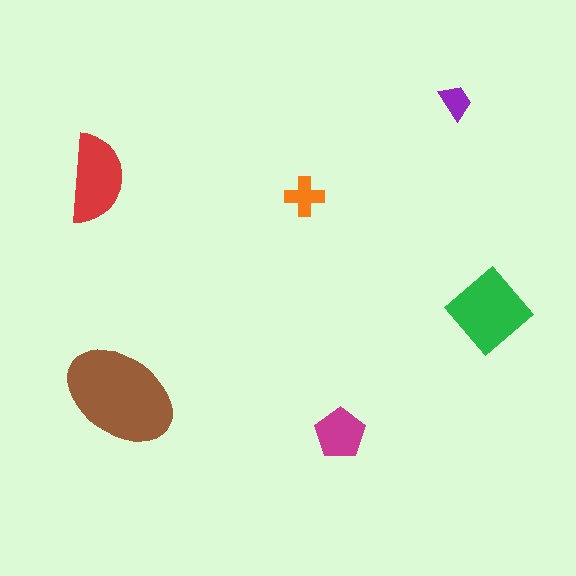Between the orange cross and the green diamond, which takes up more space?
The green diamond.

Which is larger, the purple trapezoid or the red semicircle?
The red semicircle.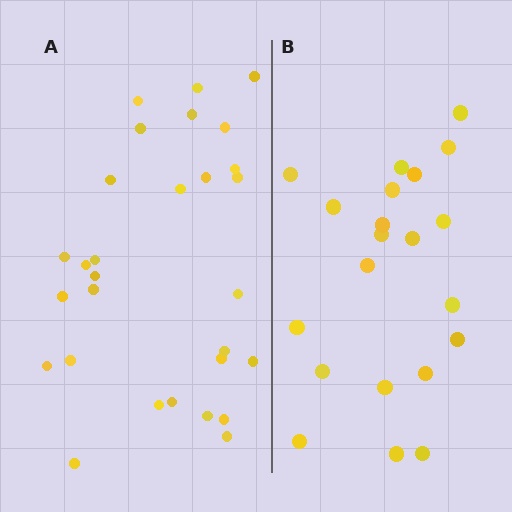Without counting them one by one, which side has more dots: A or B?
Region A (the left region) has more dots.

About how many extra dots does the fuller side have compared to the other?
Region A has roughly 8 or so more dots than region B.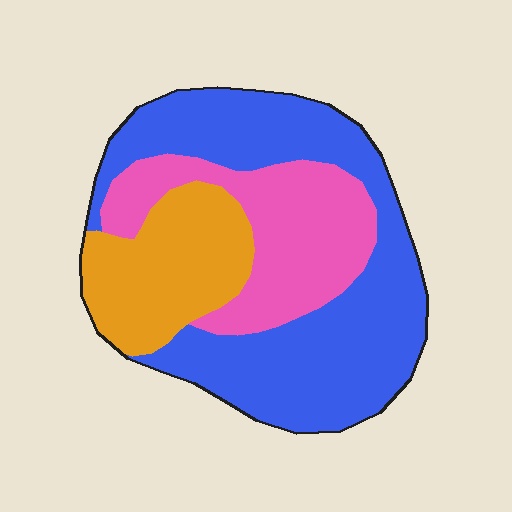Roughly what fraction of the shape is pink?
Pink covers around 25% of the shape.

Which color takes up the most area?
Blue, at roughly 50%.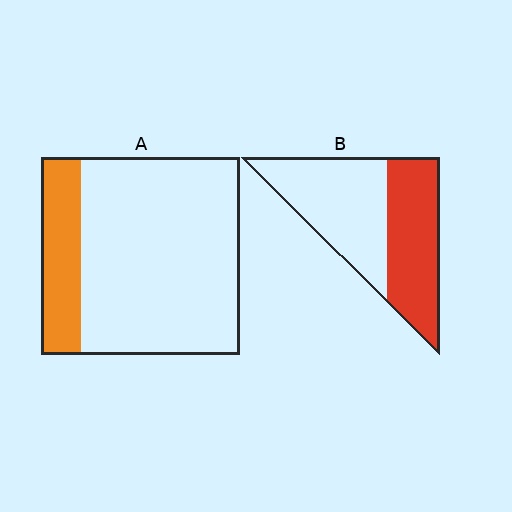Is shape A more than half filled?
No.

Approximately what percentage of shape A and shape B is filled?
A is approximately 20% and B is approximately 45%.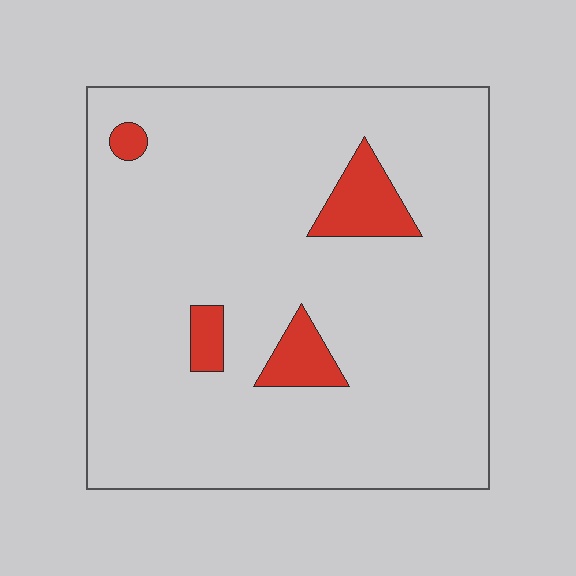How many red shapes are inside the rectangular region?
4.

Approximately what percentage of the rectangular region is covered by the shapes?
Approximately 10%.